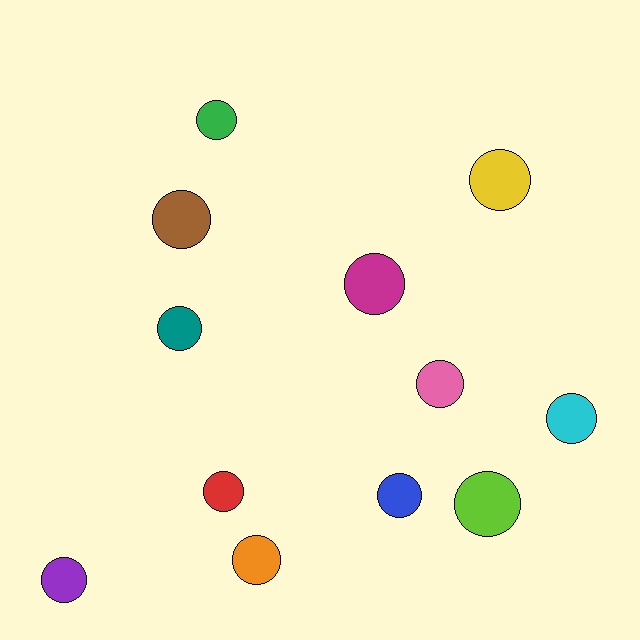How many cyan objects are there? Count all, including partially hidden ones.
There is 1 cyan object.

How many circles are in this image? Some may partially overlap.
There are 12 circles.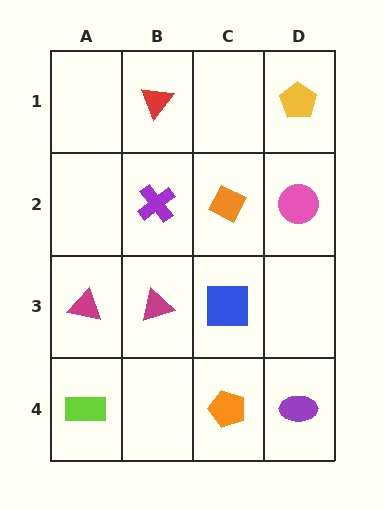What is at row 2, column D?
A pink circle.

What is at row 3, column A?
A magenta triangle.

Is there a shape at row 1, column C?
No, that cell is empty.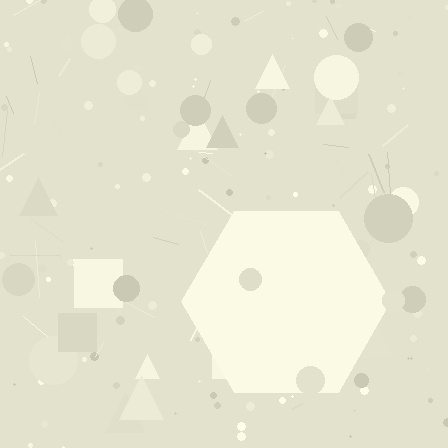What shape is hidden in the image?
A hexagon is hidden in the image.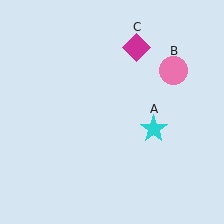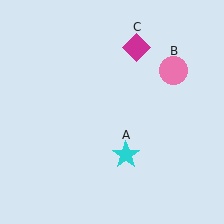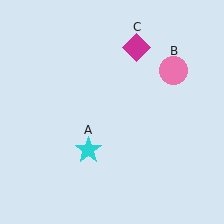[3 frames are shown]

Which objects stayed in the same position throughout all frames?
Pink circle (object B) and magenta diamond (object C) remained stationary.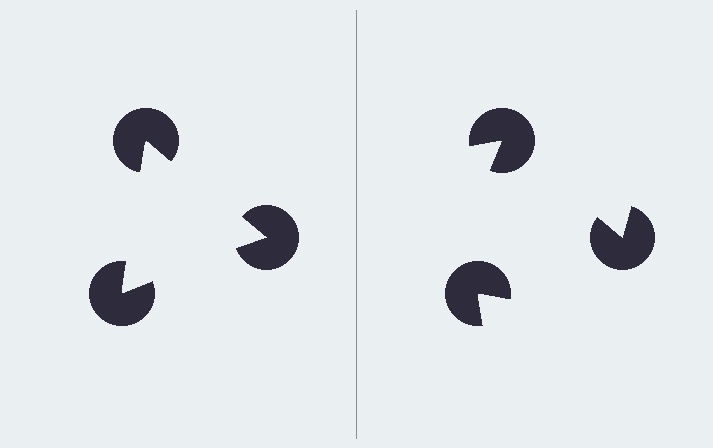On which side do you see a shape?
An illusory triangle appears on the left side. On the right side the wedge cuts are rotated, so no coherent shape forms.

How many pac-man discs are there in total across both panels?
6 — 3 on each side.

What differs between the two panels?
The pac-man discs are positioned identically on both sides; only the wedge orientations differ. On the left they align to a triangle; on the right they are misaligned.